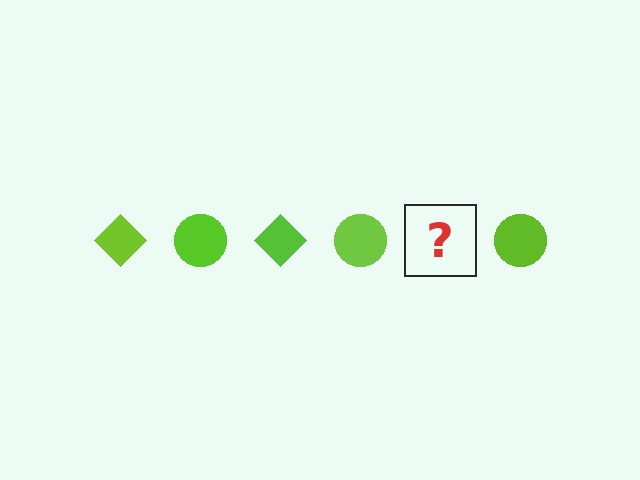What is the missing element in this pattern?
The missing element is a lime diamond.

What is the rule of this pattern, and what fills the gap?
The rule is that the pattern cycles through diamond, circle shapes in lime. The gap should be filled with a lime diamond.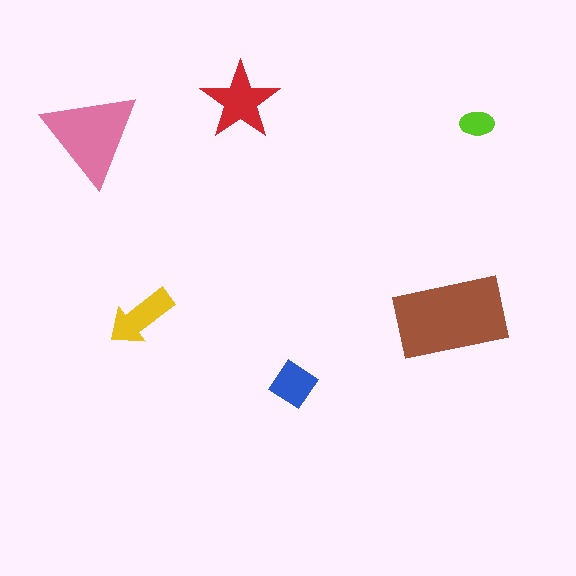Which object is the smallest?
The lime ellipse.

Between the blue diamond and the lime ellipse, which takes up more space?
The blue diamond.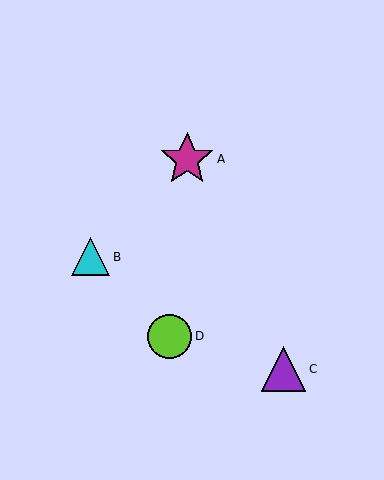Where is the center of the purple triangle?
The center of the purple triangle is at (284, 369).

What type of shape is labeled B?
Shape B is a cyan triangle.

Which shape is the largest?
The magenta star (labeled A) is the largest.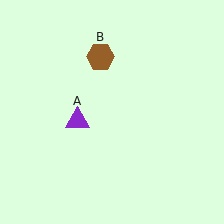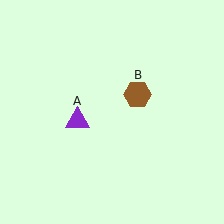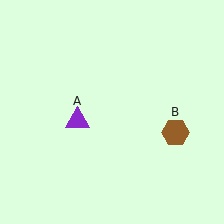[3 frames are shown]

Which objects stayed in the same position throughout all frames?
Purple triangle (object A) remained stationary.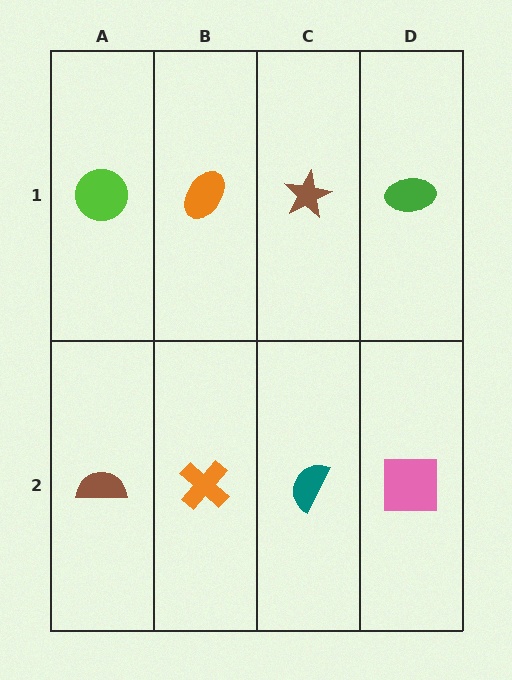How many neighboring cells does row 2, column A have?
2.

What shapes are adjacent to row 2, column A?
A lime circle (row 1, column A), an orange cross (row 2, column B).